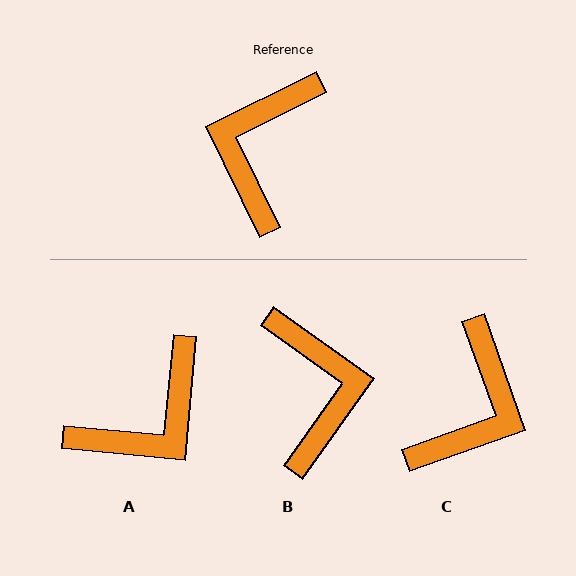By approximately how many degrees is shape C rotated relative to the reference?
Approximately 173 degrees counter-clockwise.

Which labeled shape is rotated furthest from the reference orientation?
C, about 173 degrees away.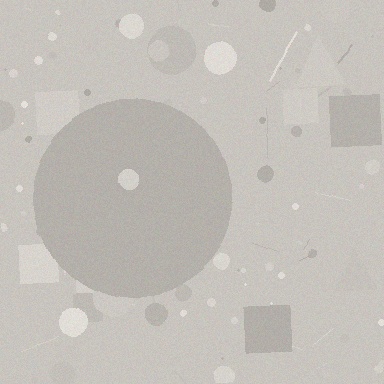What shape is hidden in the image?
A circle is hidden in the image.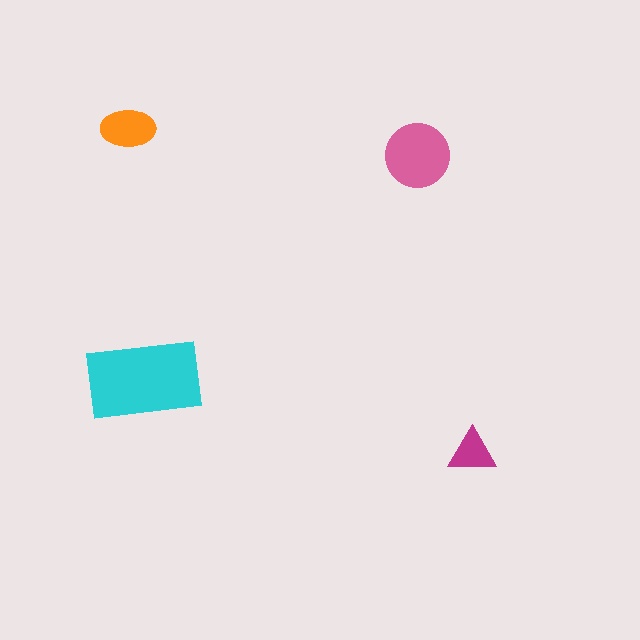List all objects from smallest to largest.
The magenta triangle, the orange ellipse, the pink circle, the cyan rectangle.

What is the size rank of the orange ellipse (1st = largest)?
3rd.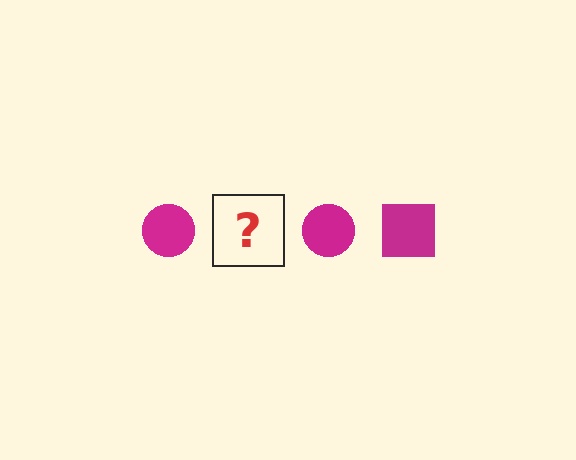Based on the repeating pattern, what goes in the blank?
The blank should be a magenta square.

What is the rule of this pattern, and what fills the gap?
The rule is that the pattern cycles through circle, square shapes in magenta. The gap should be filled with a magenta square.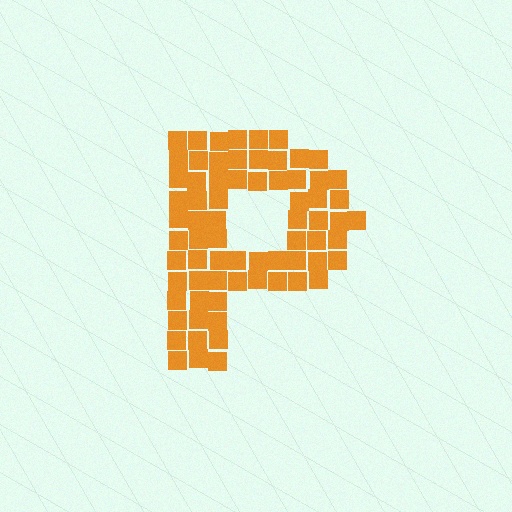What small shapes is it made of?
It is made of small squares.